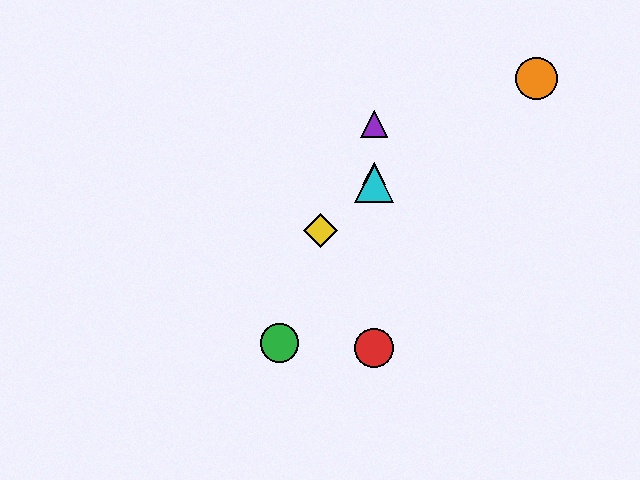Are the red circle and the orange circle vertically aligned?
No, the red circle is at x≈374 and the orange circle is at x≈537.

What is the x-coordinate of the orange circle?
The orange circle is at x≈537.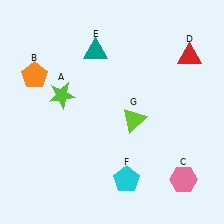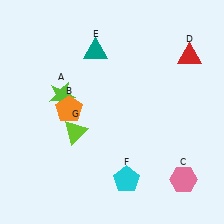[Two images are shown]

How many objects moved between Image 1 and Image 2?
2 objects moved between the two images.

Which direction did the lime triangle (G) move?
The lime triangle (G) moved left.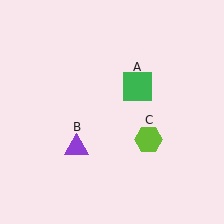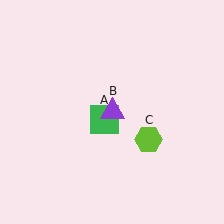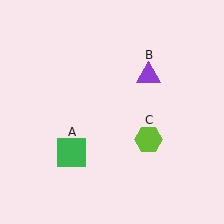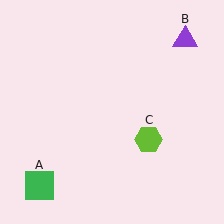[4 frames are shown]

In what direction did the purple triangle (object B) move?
The purple triangle (object B) moved up and to the right.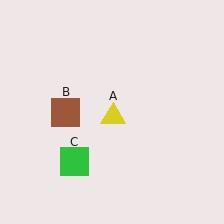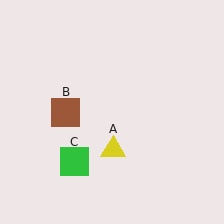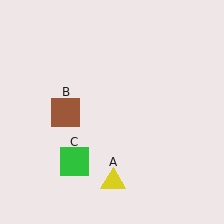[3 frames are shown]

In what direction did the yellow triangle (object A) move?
The yellow triangle (object A) moved down.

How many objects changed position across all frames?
1 object changed position: yellow triangle (object A).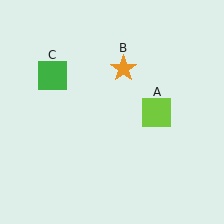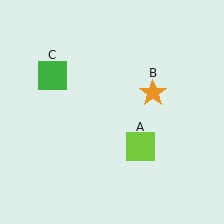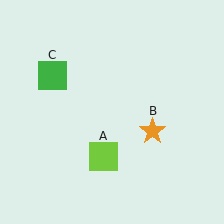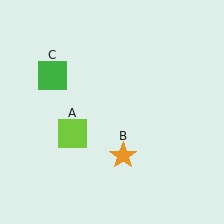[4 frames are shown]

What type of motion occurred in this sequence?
The lime square (object A), orange star (object B) rotated clockwise around the center of the scene.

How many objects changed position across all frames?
2 objects changed position: lime square (object A), orange star (object B).